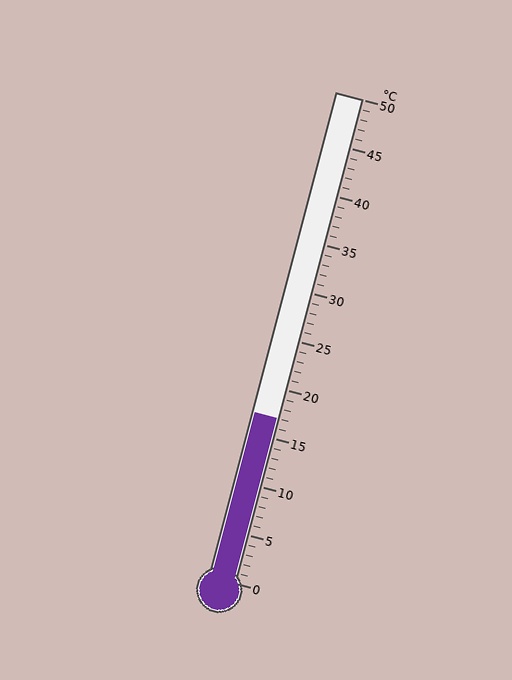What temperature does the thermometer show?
The thermometer shows approximately 17°C.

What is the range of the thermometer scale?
The thermometer scale ranges from 0°C to 50°C.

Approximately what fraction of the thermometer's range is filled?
The thermometer is filled to approximately 35% of its range.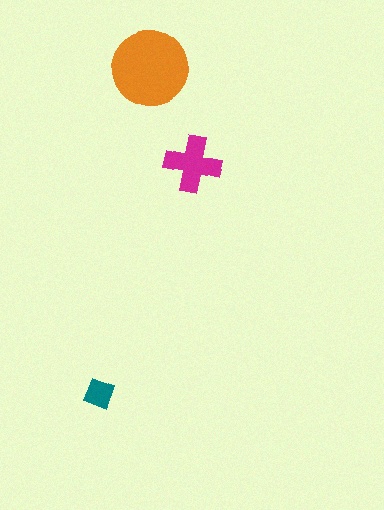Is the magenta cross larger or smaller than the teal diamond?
Larger.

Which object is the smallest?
The teal diamond.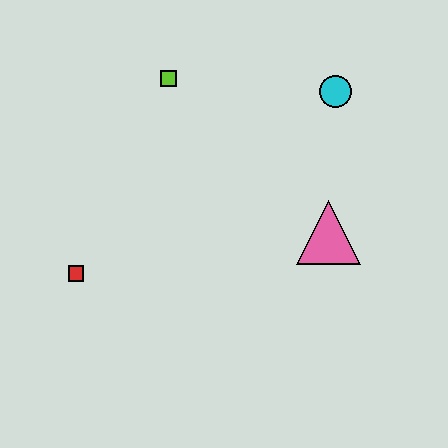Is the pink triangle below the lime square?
Yes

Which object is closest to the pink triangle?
The cyan circle is closest to the pink triangle.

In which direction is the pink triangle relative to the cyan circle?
The pink triangle is below the cyan circle.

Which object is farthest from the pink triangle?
The red square is farthest from the pink triangle.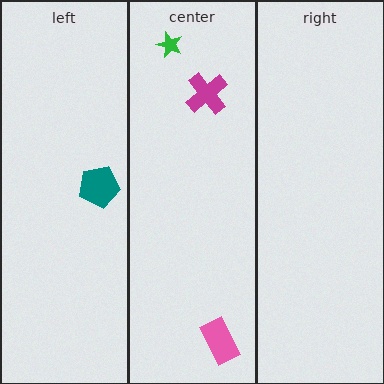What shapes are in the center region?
The pink rectangle, the magenta cross, the green star.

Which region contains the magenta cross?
The center region.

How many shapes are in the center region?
3.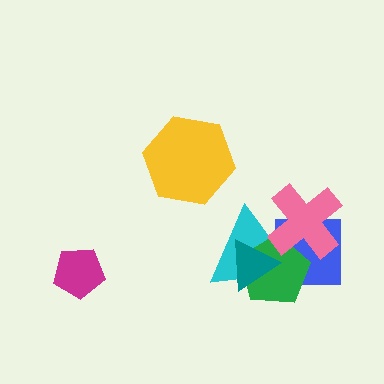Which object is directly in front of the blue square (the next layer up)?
The cyan triangle is directly in front of the blue square.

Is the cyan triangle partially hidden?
Yes, it is partially covered by another shape.